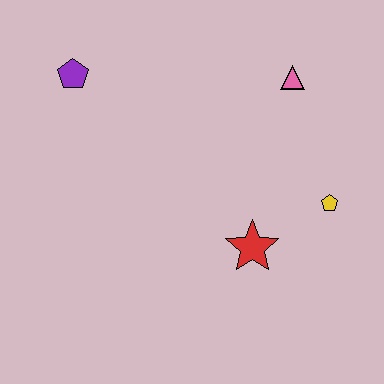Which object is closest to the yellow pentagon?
The red star is closest to the yellow pentagon.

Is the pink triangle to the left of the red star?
No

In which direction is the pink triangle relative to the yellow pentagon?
The pink triangle is above the yellow pentagon.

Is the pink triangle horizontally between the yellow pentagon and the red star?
Yes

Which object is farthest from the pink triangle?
The purple pentagon is farthest from the pink triangle.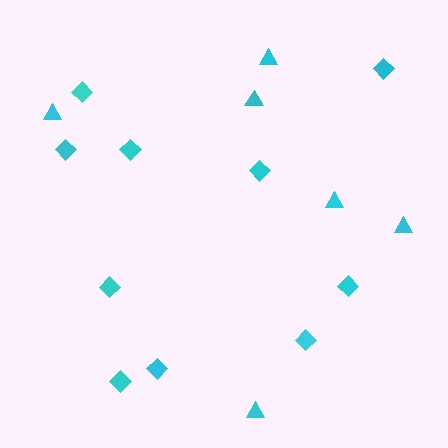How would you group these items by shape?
There are 2 groups: one group of triangles (6) and one group of diamonds (10).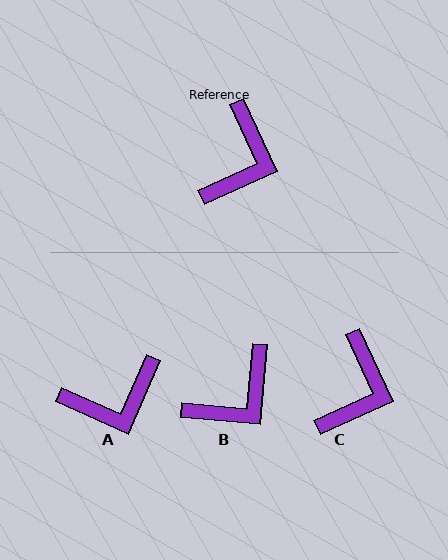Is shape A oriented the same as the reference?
No, it is off by about 49 degrees.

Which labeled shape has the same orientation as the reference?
C.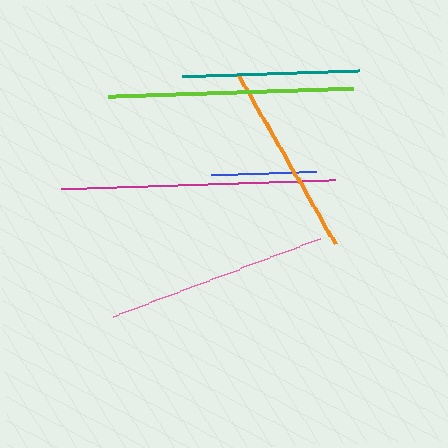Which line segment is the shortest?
The blue line is the shortest at approximately 105 pixels.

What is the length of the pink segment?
The pink segment is approximately 221 pixels long.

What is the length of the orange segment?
The orange segment is approximately 194 pixels long.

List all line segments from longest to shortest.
From longest to shortest: magenta, lime, pink, orange, teal, blue.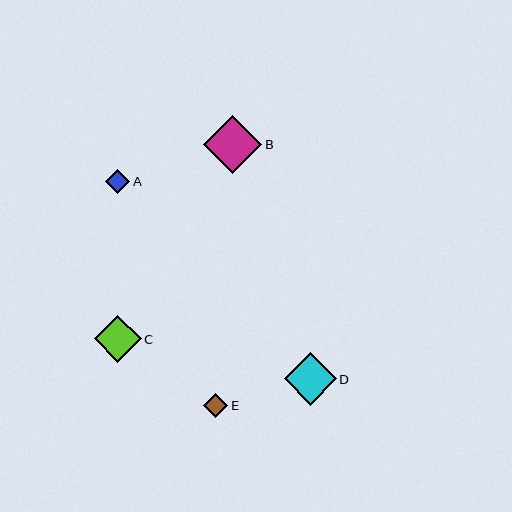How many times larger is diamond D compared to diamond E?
Diamond D is approximately 2.2 times the size of diamond E.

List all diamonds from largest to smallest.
From largest to smallest: B, D, C, A, E.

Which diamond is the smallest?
Diamond E is the smallest with a size of approximately 24 pixels.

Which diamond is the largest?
Diamond B is the largest with a size of approximately 58 pixels.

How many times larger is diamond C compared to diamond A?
Diamond C is approximately 1.9 times the size of diamond A.